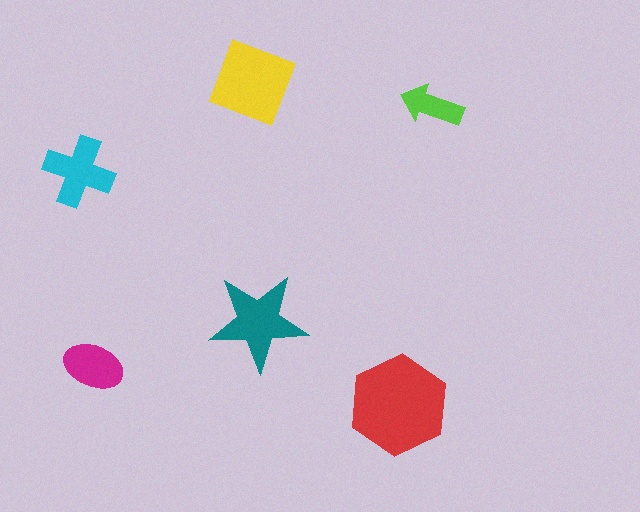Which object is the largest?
The red hexagon.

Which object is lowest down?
The red hexagon is bottommost.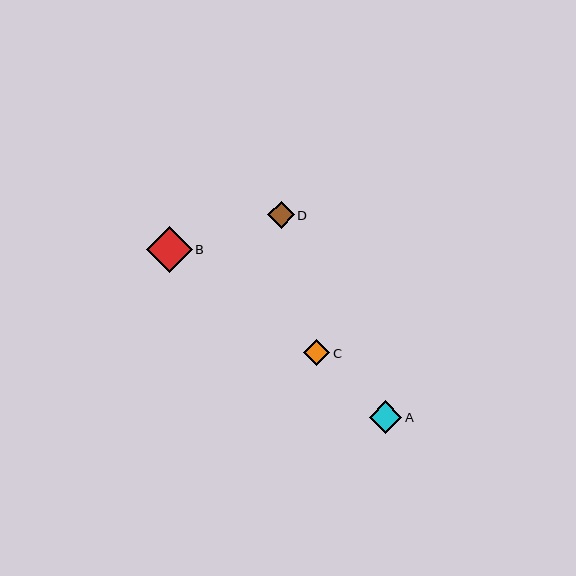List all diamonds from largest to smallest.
From largest to smallest: B, A, D, C.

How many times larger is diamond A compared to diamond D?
Diamond A is approximately 1.2 times the size of diamond D.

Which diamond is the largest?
Diamond B is the largest with a size of approximately 46 pixels.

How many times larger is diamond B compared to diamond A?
Diamond B is approximately 1.4 times the size of diamond A.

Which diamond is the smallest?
Diamond C is the smallest with a size of approximately 26 pixels.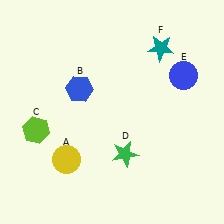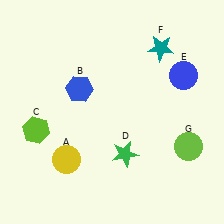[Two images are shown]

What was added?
A lime circle (G) was added in Image 2.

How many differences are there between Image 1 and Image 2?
There is 1 difference between the two images.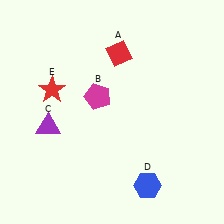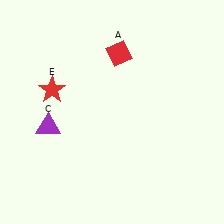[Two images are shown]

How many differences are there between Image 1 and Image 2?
There are 2 differences between the two images.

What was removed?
The magenta pentagon (B), the blue hexagon (D) were removed in Image 2.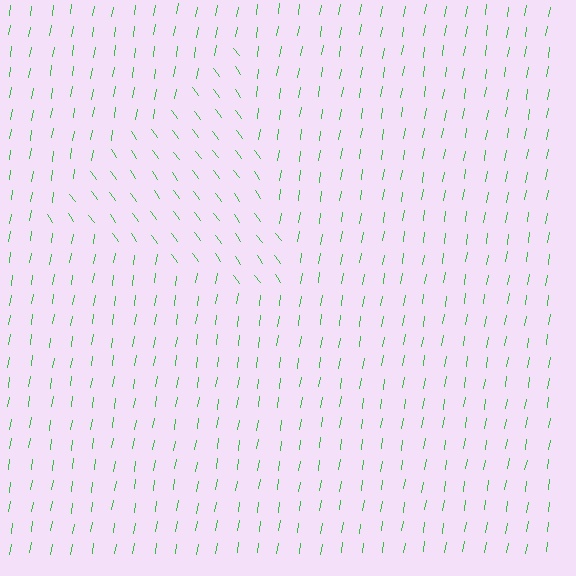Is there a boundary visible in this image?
Yes, there is a texture boundary formed by a change in line orientation.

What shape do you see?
I see a triangle.